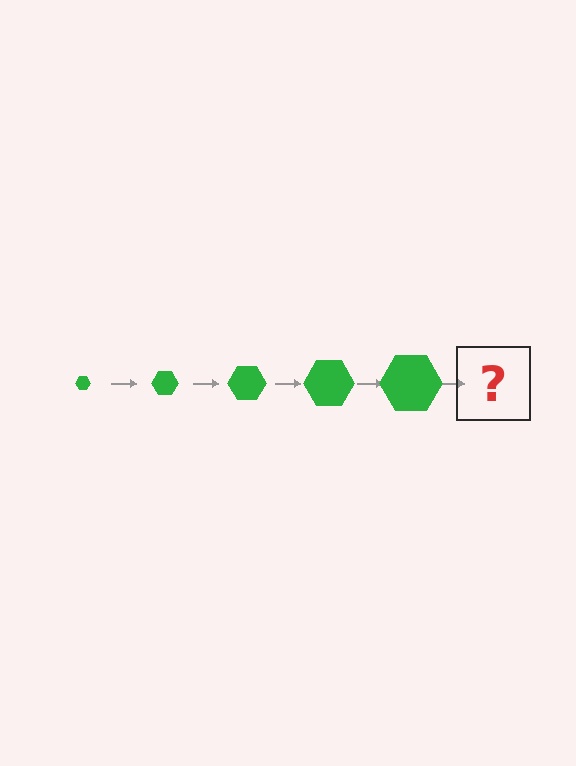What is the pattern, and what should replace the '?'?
The pattern is that the hexagon gets progressively larger each step. The '?' should be a green hexagon, larger than the previous one.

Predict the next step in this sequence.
The next step is a green hexagon, larger than the previous one.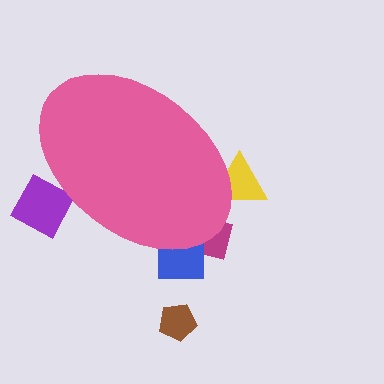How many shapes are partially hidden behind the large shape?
4 shapes are partially hidden.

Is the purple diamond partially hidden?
Yes, the purple diamond is partially hidden behind the pink ellipse.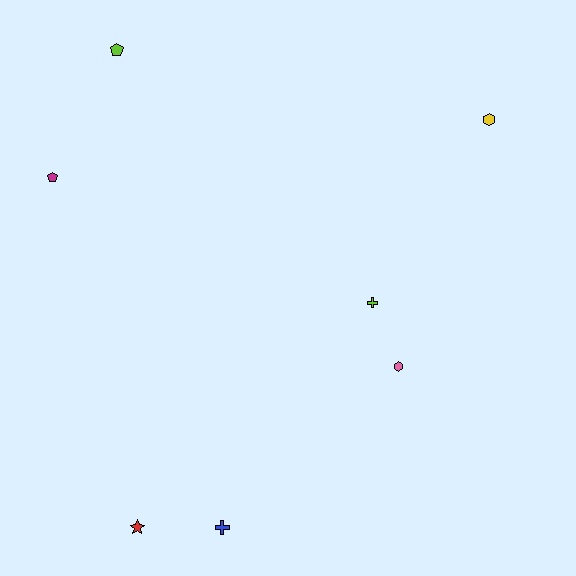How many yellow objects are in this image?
There is 1 yellow object.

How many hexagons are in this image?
There are 2 hexagons.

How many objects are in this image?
There are 7 objects.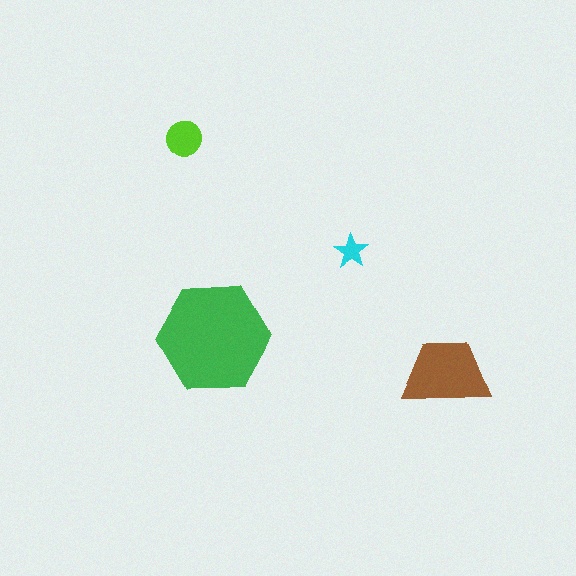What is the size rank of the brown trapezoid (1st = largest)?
2nd.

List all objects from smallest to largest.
The cyan star, the lime circle, the brown trapezoid, the green hexagon.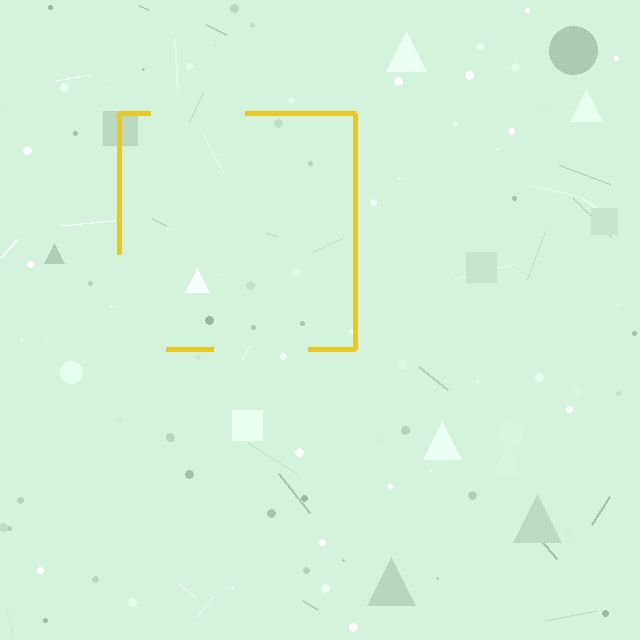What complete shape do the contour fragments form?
The contour fragments form a square.